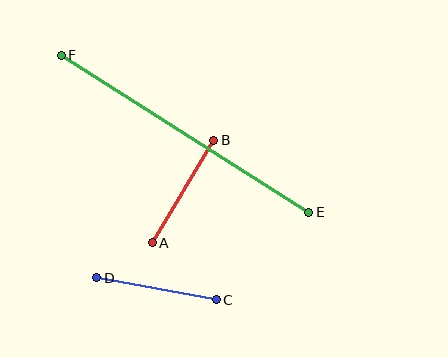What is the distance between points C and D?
The distance is approximately 122 pixels.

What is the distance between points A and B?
The distance is approximately 120 pixels.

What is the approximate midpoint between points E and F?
The midpoint is at approximately (185, 134) pixels.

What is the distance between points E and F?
The distance is approximately 293 pixels.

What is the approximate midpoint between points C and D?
The midpoint is at approximately (157, 289) pixels.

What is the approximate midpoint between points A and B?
The midpoint is at approximately (183, 191) pixels.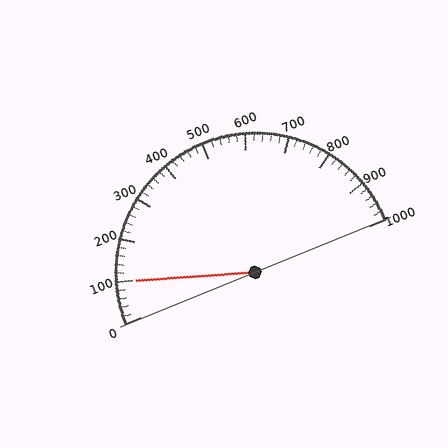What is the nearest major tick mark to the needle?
The nearest major tick mark is 100.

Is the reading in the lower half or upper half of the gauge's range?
The reading is in the lower half of the range (0 to 1000).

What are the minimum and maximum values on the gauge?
The gauge ranges from 0 to 1000.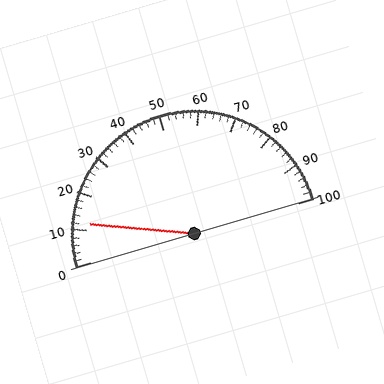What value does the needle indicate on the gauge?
The needle indicates approximately 12.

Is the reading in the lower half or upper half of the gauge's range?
The reading is in the lower half of the range (0 to 100).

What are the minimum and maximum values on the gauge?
The gauge ranges from 0 to 100.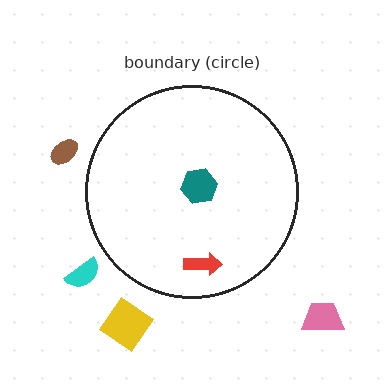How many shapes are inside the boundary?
2 inside, 4 outside.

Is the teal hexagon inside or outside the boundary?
Inside.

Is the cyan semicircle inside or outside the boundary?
Outside.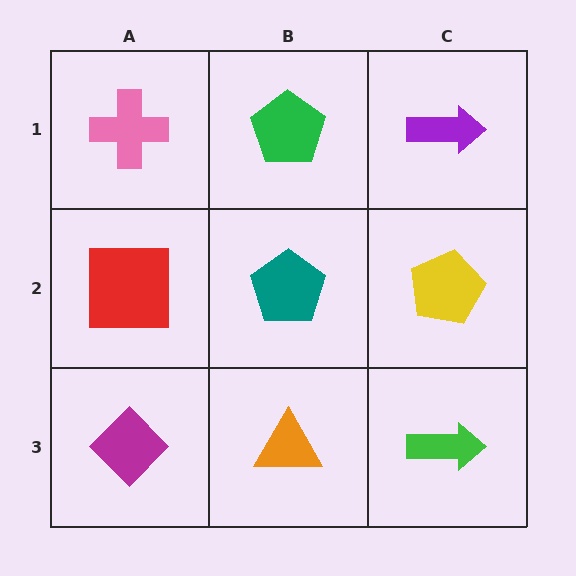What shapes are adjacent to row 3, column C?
A yellow pentagon (row 2, column C), an orange triangle (row 3, column B).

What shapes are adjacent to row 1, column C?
A yellow pentagon (row 2, column C), a green pentagon (row 1, column B).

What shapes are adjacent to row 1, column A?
A red square (row 2, column A), a green pentagon (row 1, column B).